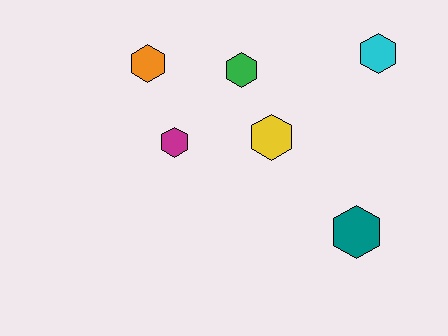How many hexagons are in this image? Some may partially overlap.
There are 6 hexagons.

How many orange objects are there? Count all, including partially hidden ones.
There is 1 orange object.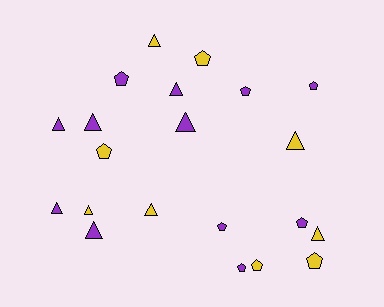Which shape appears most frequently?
Triangle, with 11 objects.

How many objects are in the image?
There are 21 objects.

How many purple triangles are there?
There are 6 purple triangles.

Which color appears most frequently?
Purple, with 12 objects.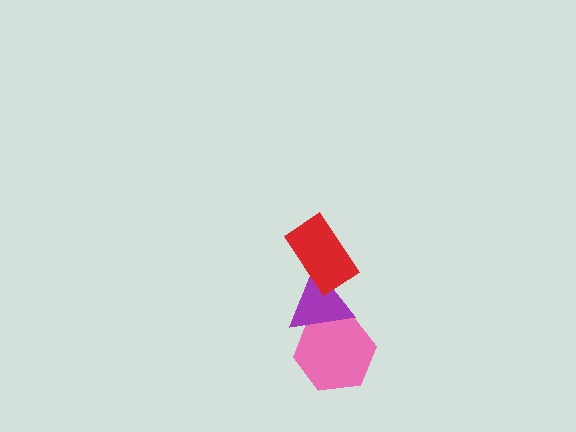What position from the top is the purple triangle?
The purple triangle is 2nd from the top.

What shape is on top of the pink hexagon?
The purple triangle is on top of the pink hexagon.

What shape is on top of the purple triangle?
The red rectangle is on top of the purple triangle.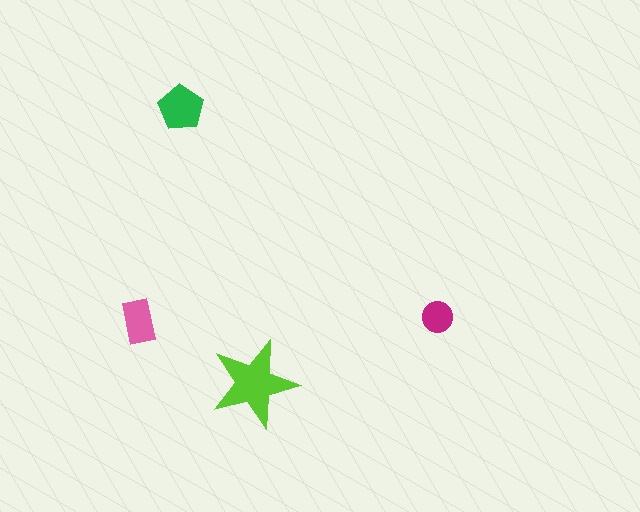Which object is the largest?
The lime star.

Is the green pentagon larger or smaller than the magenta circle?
Larger.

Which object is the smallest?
The magenta circle.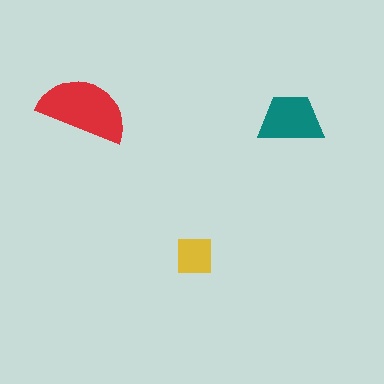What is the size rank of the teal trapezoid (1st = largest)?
2nd.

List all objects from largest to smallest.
The red semicircle, the teal trapezoid, the yellow square.